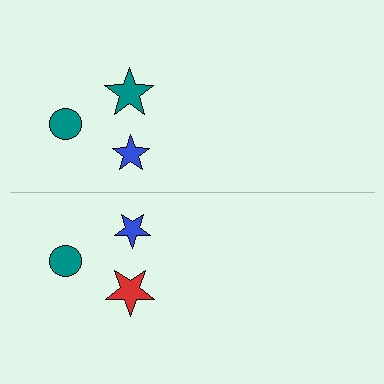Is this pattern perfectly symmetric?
No, the pattern is not perfectly symmetric. The red star on the bottom side breaks the symmetry — its mirror counterpart is teal.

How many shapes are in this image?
There are 6 shapes in this image.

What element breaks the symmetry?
The red star on the bottom side breaks the symmetry — its mirror counterpart is teal.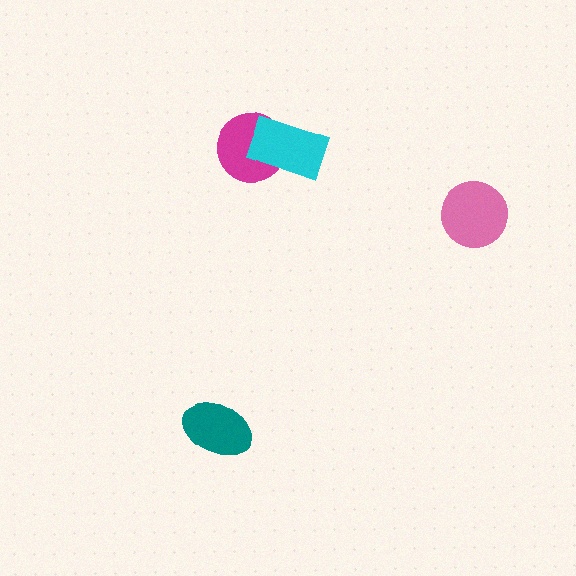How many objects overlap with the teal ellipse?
0 objects overlap with the teal ellipse.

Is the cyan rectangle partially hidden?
No, no other shape covers it.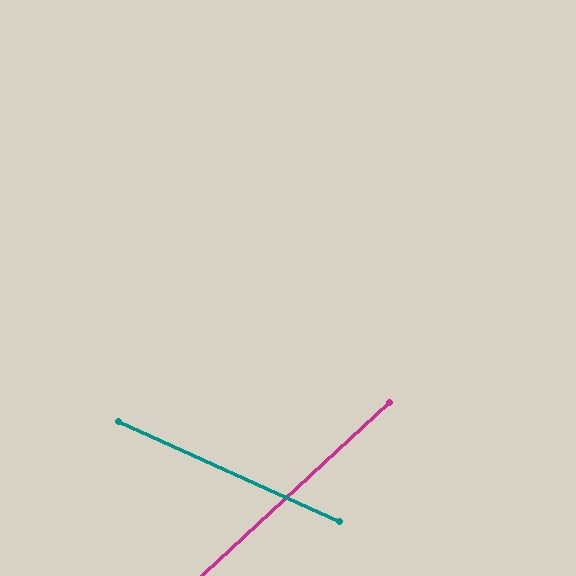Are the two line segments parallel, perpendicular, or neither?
Neither parallel nor perpendicular — they differ by about 67°.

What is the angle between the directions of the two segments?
Approximately 67 degrees.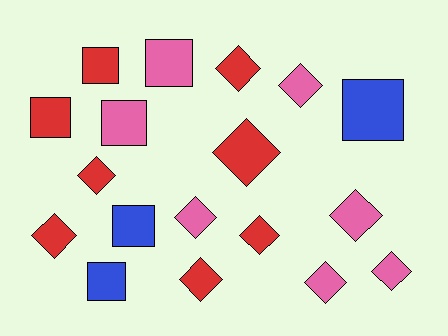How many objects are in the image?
There are 18 objects.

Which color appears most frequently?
Red, with 8 objects.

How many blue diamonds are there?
There are no blue diamonds.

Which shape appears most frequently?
Diamond, with 11 objects.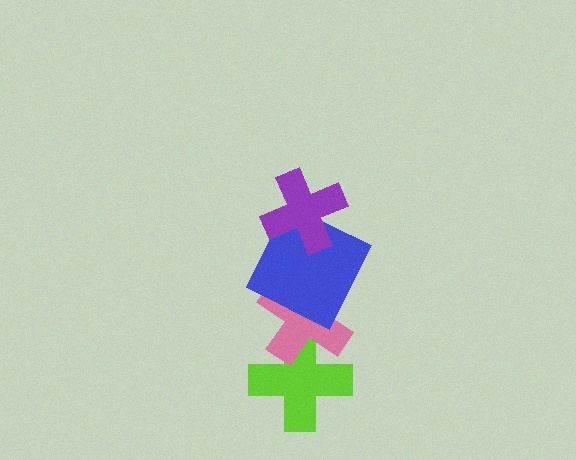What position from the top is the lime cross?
The lime cross is 4th from the top.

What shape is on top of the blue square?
The purple cross is on top of the blue square.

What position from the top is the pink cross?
The pink cross is 3rd from the top.